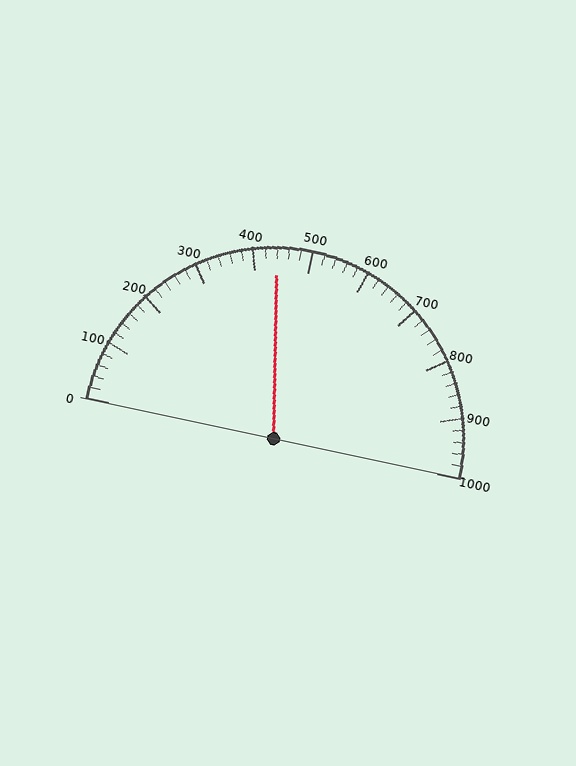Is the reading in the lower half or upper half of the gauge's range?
The reading is in the lower half of the range (0 to 1000).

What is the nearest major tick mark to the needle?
The nearest major tick mark is 400.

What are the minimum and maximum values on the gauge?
The gauge ranges from 0 to 1000.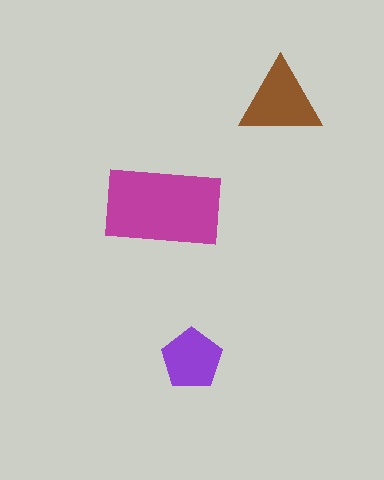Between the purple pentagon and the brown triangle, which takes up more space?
The brown triangle.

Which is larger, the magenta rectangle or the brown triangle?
The magenta rectangle.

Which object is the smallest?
The purple pentagon.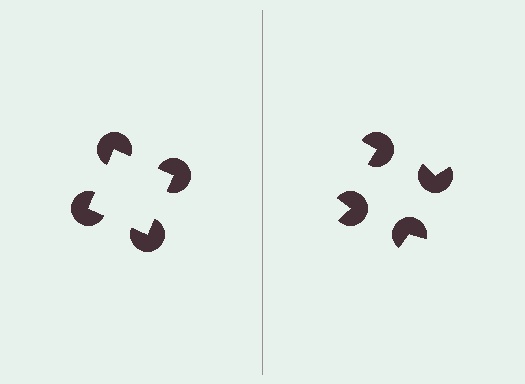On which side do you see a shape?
An illusory square appears on the left side. On the right side the wedge cuts are rotated, so no coherent shape forms.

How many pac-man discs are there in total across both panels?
8 — 4 on each side.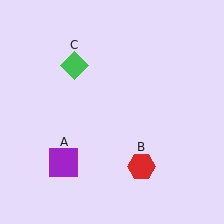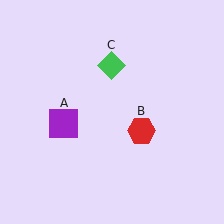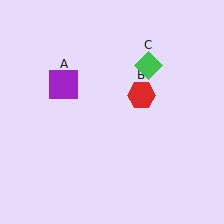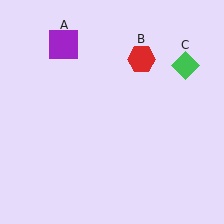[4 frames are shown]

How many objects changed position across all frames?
3 objects changed position: purple square (object A), red hexagon (object B), green diamond (object C).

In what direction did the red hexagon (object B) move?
The red hexagon (object B) moved up.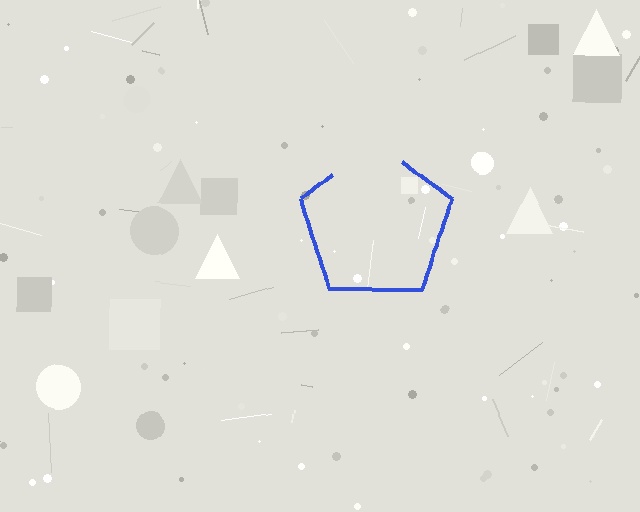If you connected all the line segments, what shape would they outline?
They would outline a pentagon.